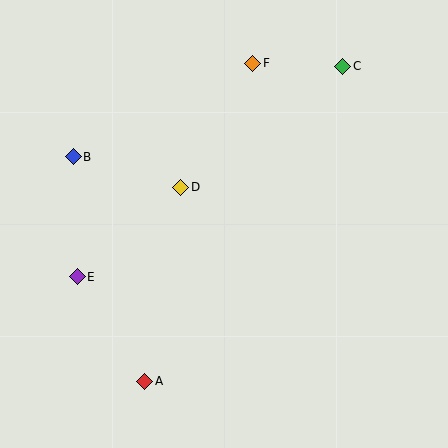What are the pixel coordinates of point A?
Point A is at (144, 381).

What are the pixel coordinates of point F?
Point F is at (253, 63).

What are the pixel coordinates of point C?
Point C is at (343, 66).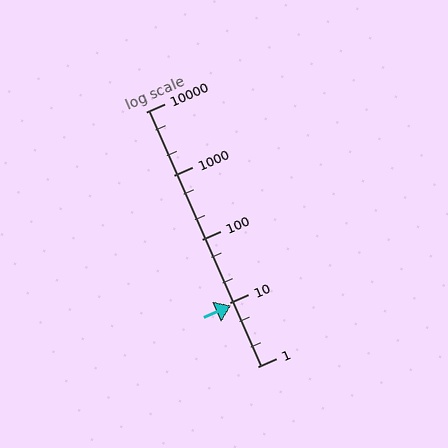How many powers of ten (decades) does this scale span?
The scale spans 4 decades, from 1 to 10000.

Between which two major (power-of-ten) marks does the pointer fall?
The pointer is between 1 and 10.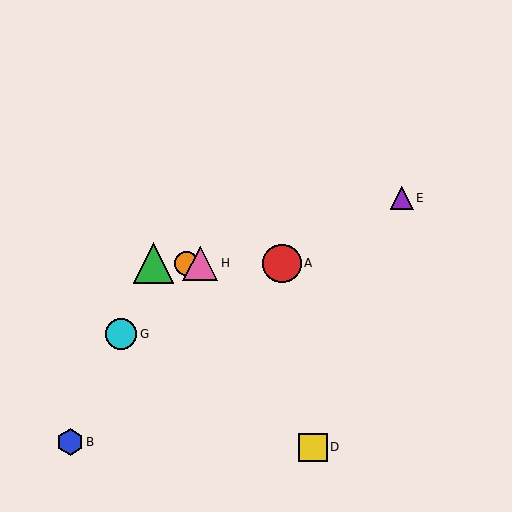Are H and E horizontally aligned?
No, H is at y≈263 and E is at y≈198.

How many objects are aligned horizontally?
4 objects (A, C, F, H) are aligned horizontally.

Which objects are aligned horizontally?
Objects A, C, F, H are aligned horizontally.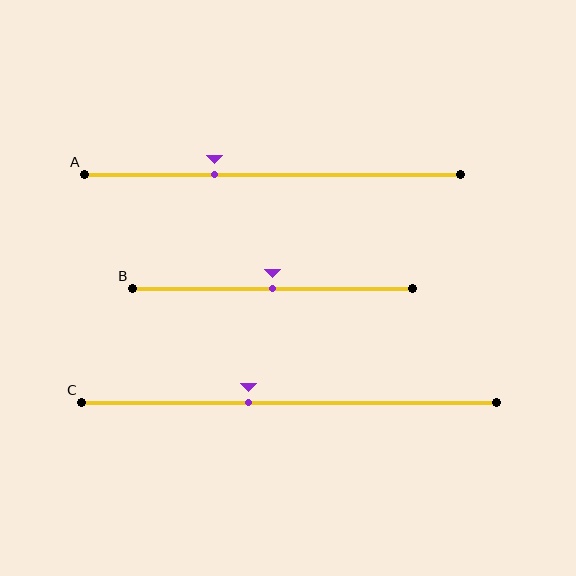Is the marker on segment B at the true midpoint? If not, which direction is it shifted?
Yes, the marker on segment B is at the true midpoint.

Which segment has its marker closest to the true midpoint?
Segment B has its marker closest to the true midpoint.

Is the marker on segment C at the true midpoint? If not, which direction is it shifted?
No, the marker on segment C is shifted to the left by about 10% of the segment length.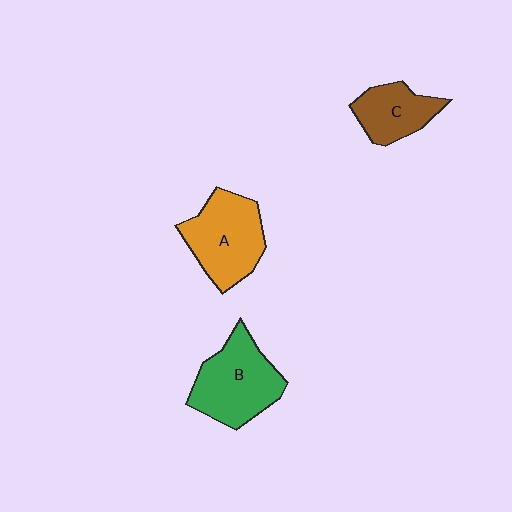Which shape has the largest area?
Shape B (green).